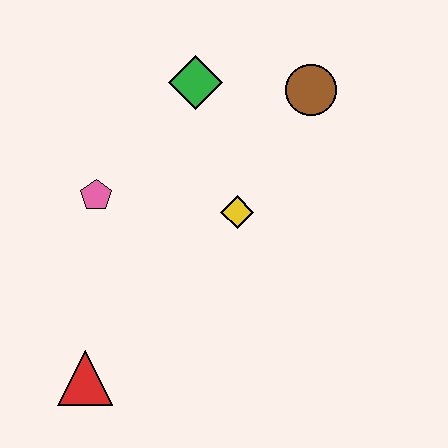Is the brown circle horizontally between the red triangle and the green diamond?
No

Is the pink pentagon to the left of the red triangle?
No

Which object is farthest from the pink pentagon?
The brown circle is farthest from the pink pentagon.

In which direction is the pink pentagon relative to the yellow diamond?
The pink pentagon is to the left of the yellow diamond.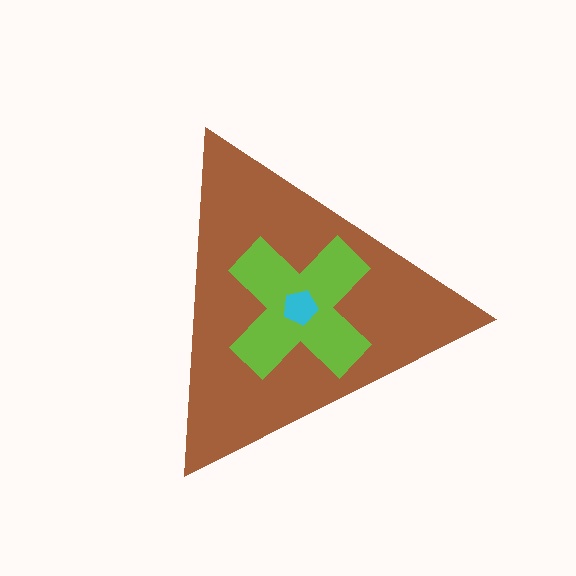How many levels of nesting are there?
3.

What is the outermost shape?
The brown triangle.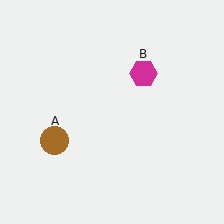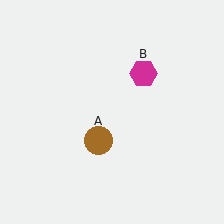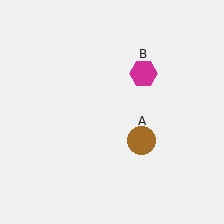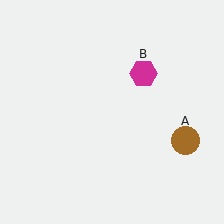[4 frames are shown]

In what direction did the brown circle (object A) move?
The brown circle (object A) moved right.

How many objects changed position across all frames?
1 object changed position: brown circle (object A).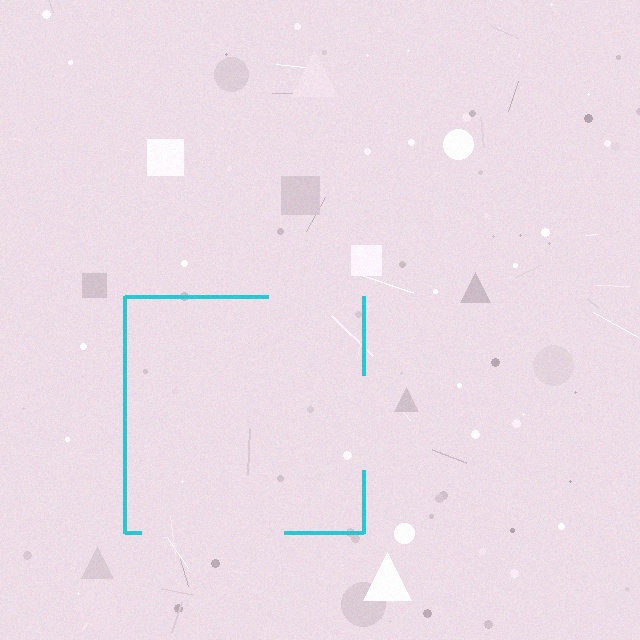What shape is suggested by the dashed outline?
The dashed outline suggests a square.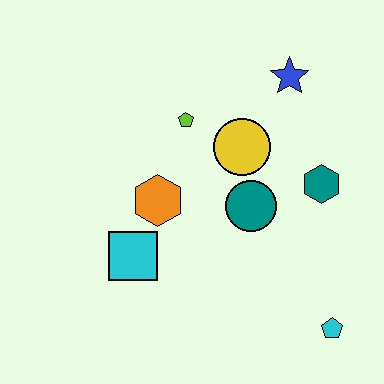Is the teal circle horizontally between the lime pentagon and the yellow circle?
No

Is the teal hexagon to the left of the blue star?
No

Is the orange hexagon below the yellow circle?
Yes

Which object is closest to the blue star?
The yellow circle is closest to the blue star.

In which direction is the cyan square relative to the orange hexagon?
The cyan square is below the orange hexagon.